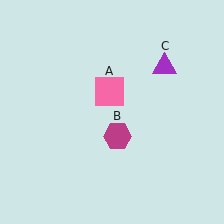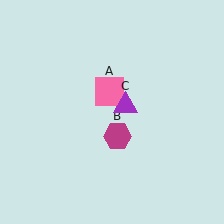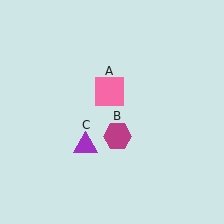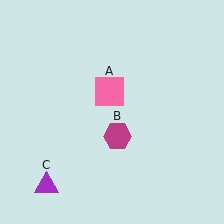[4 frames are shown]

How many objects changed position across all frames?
1 object changed position: purple triangle (object C).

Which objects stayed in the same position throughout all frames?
Pink square (object A) and magenta hexagon (object B) remained stationary.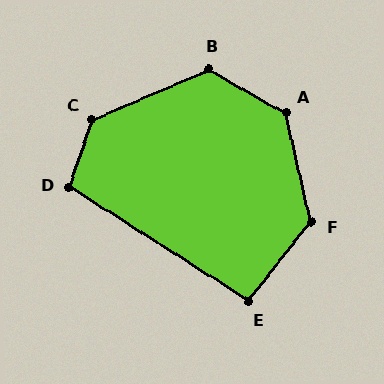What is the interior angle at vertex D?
Approximately 104 degrees (obtuse).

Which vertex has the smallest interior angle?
E, at approximately 96 degrees.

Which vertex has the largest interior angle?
C, at approximately 132 degrees.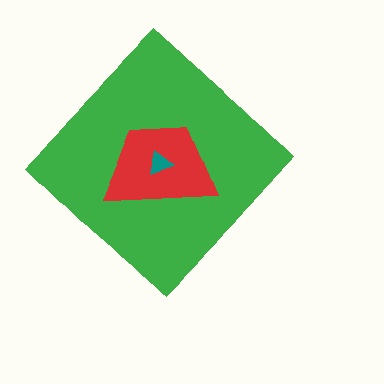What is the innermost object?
The teal triangle.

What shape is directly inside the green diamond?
The red trapezoid.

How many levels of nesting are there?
3.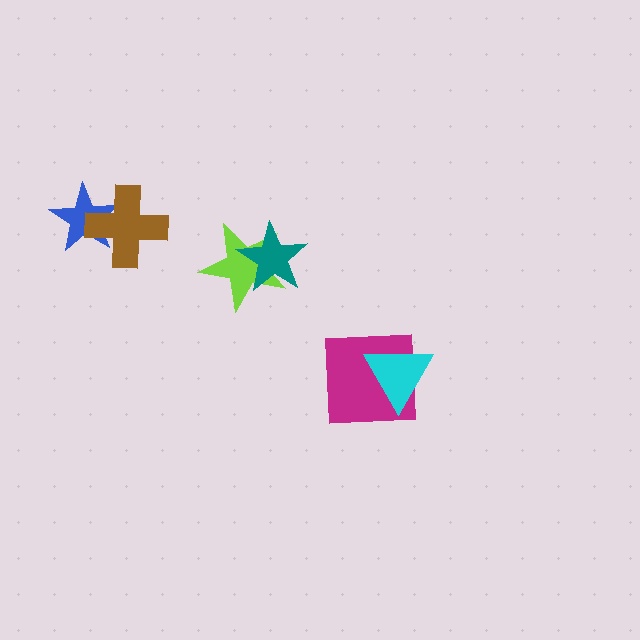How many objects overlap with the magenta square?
1 object overlaps with the magenta square.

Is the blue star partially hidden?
Yes, it is partially covered by another shape.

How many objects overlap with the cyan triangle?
1 object overlaps with the cyan triangle.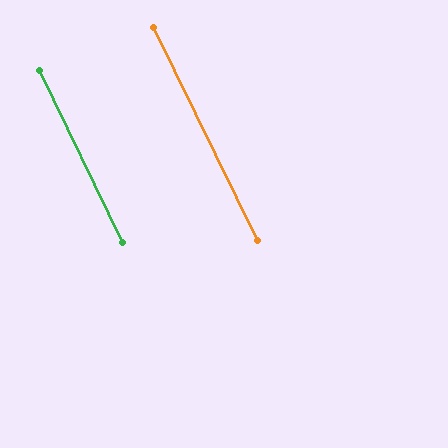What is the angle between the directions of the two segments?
Approximately 0 degrees.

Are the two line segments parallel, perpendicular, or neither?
Parallel — their directions differ by only 0.2°.